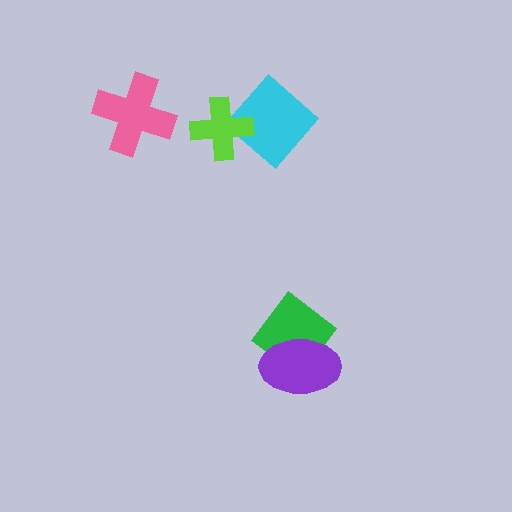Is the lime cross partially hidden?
No, no other shape covers it.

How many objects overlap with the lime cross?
1 object overlaps with the lime cross.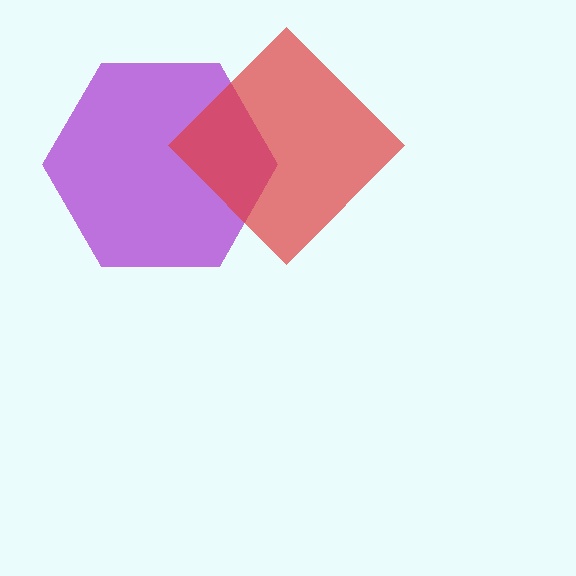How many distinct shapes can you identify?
There are 2 distinct shapes: a purple hexagon, a red diamond.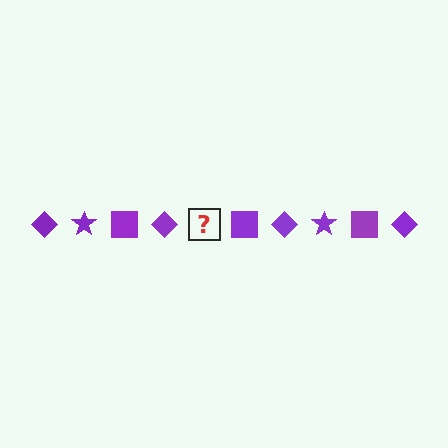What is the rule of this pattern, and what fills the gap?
The rule is that the pattern cycles through diamond, star, square shapes in purple. The gap should be filled with a purple star.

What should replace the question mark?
The question mark should be replaced with a purple star.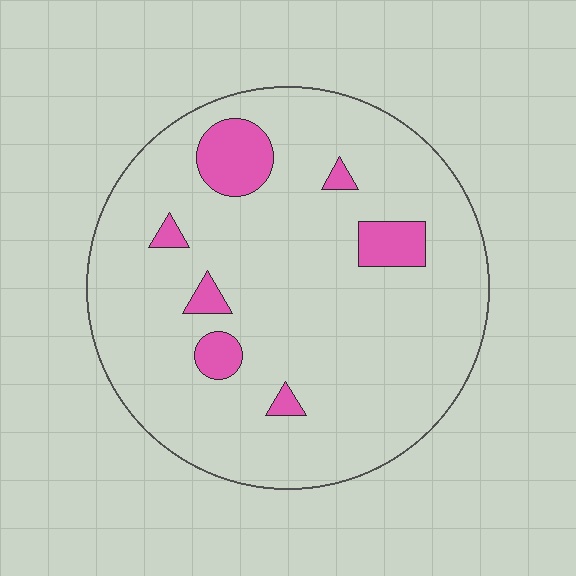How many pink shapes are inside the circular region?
7.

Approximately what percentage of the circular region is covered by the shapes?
Approximately 10%.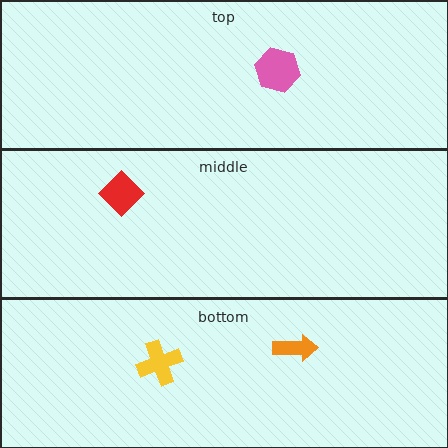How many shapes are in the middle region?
1.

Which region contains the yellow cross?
The bottom region.